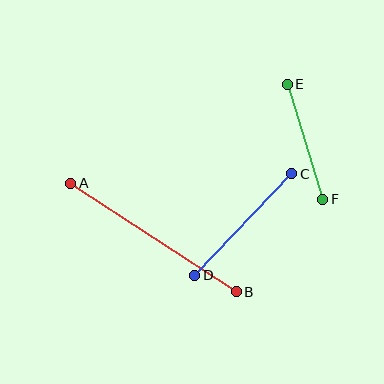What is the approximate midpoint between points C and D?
The midpoint is at approximately (243, 225) pixels.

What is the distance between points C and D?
The distance is approximately 140 pixels.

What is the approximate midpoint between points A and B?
The midpoint is at approximately (153, 237) pixels.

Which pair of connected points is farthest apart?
Points A and B are farthest apart.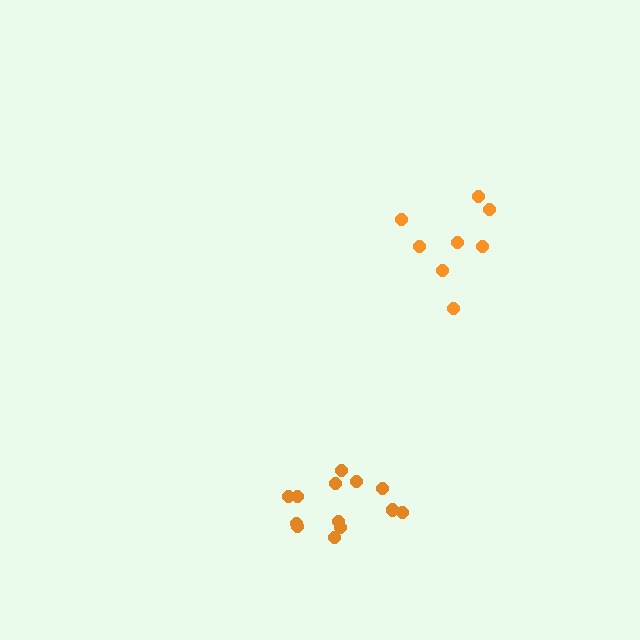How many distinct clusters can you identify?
There are 2 distinct clusters.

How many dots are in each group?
Group 1: 8 dots, Group 2: 13 dots (21 total).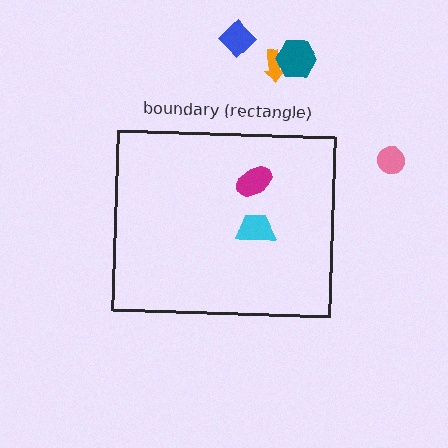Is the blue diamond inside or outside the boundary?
Outside.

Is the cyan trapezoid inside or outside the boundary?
Inside.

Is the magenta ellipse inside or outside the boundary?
Inside.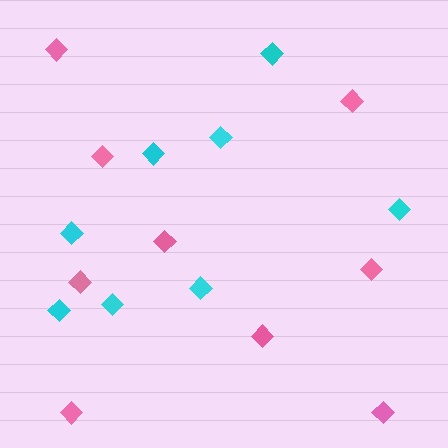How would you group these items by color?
There are 2 groups: one group of pink diamonds (9) and one group of cyan diamonds (8).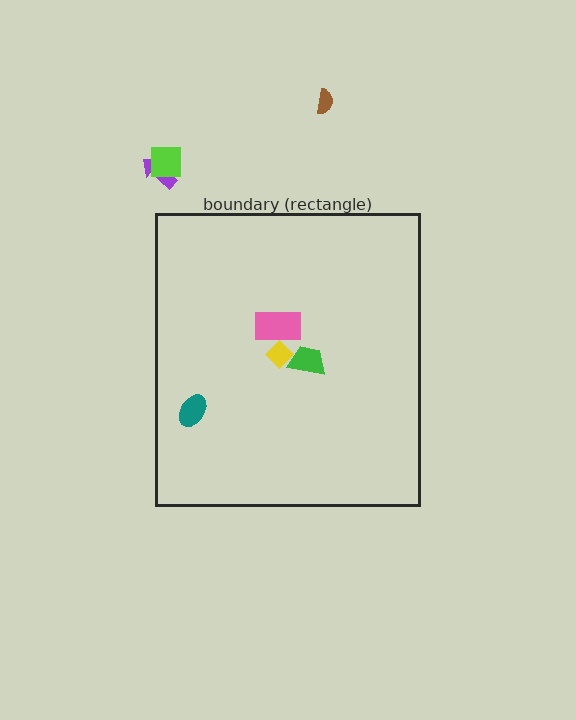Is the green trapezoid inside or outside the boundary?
Inside.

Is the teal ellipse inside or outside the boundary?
Inside.